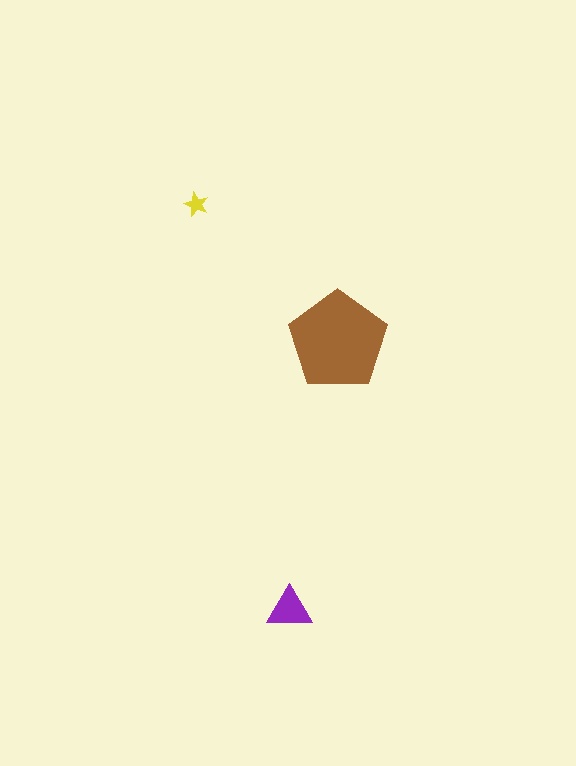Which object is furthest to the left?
The yellow star is leftmost.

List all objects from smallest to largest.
The yellow star, the purple triangle, the brown pentagon.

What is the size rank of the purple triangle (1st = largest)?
2nd.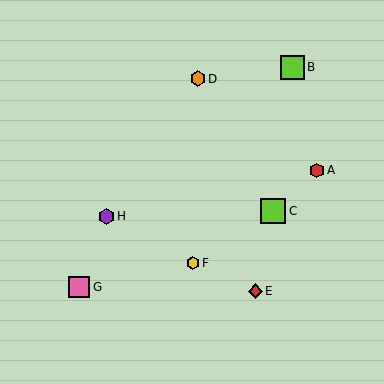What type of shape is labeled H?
Shape H is a purple hexagon.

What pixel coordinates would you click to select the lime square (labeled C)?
Click at (273, 211) to select the lime square C.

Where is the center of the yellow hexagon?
The center of the yellow hexagon is at (193, 263).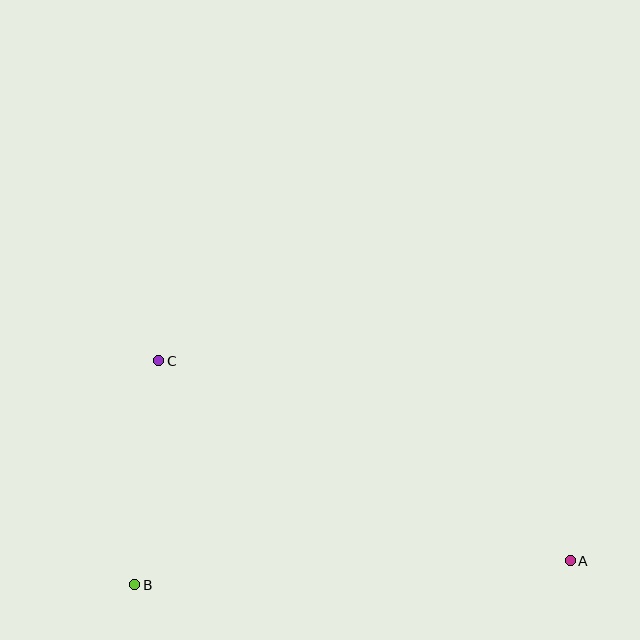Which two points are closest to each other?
Points B and C are closest to each other.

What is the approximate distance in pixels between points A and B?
The distance between A and B is approximately 436 pixels.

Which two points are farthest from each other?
Points A and C are farthest from each other.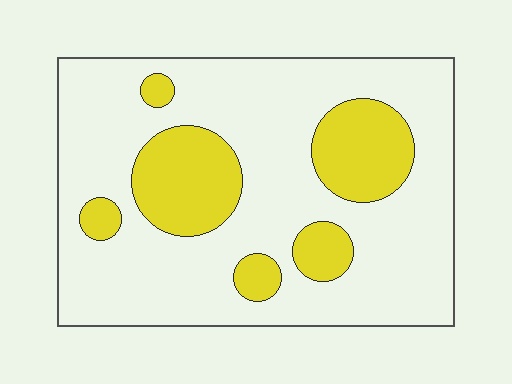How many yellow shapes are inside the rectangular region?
6.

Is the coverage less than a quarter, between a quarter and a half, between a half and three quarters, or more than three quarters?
Less than a quarter.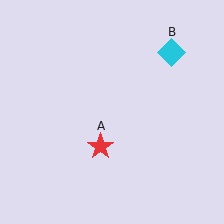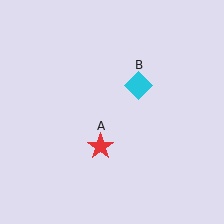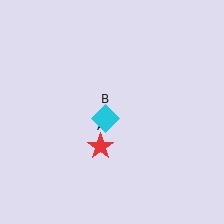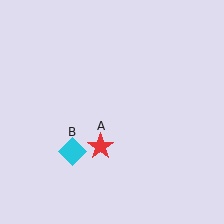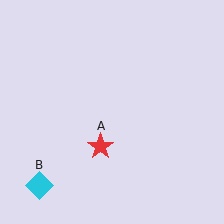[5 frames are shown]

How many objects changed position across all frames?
1 object changed position: cyan diamond (object B).